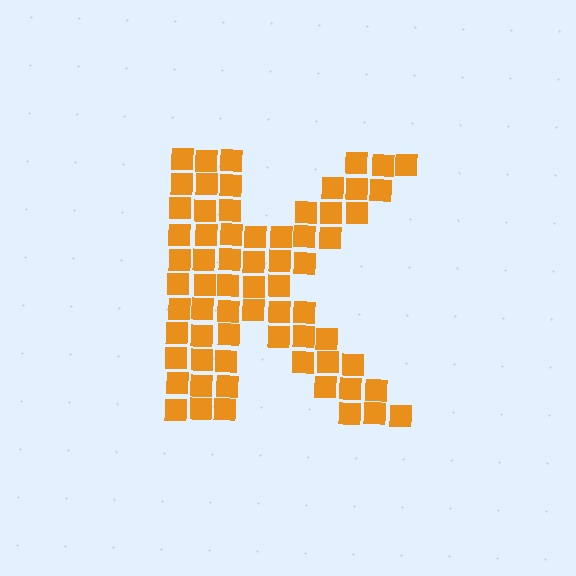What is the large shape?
The large shape is the letter K.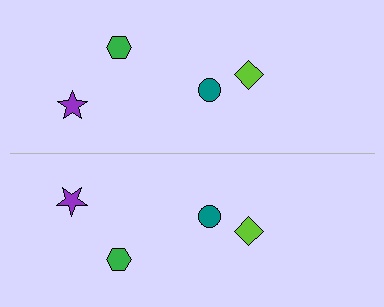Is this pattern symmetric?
Yes, this pattern has bilateral (reflection) symmetry.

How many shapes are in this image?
There are 8 shapes in this image.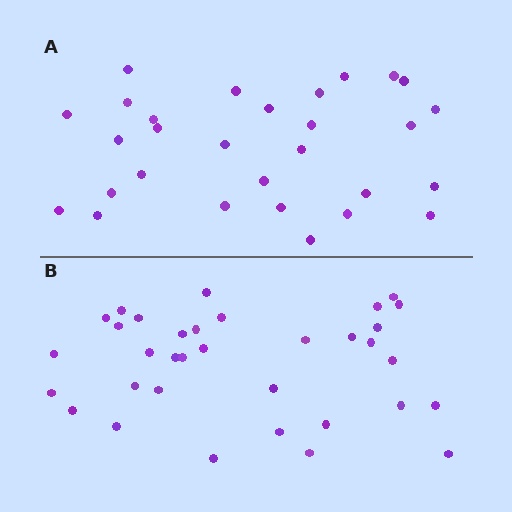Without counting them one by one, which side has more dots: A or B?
Region B (the bottom region) has more dots.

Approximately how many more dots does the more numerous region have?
Region B has about 5 more dots than region A.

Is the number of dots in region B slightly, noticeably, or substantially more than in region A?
Region B has only slightly more — the two regions are fairly close. The ratio is roughly 1.2 to 1.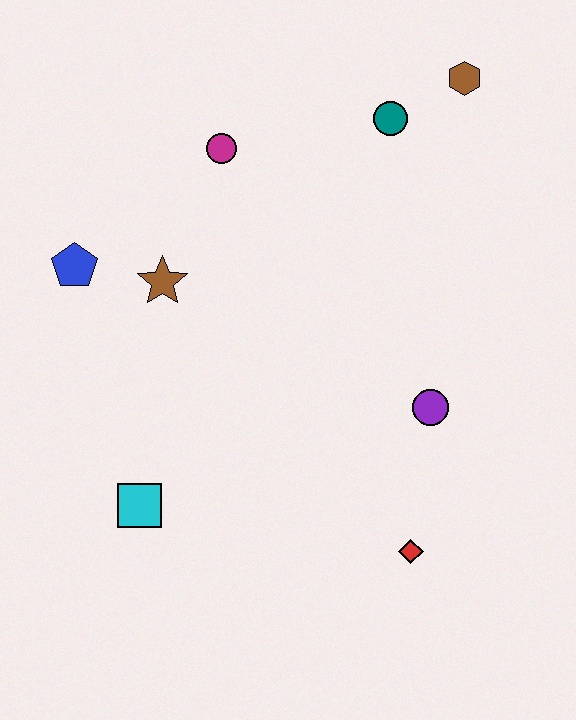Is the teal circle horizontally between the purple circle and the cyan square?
Yes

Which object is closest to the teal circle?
The brown hexagon is closest to the teal circle.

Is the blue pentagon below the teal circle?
Yes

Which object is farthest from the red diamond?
The brown hexagon is farthest from the red diamond.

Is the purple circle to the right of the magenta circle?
Yes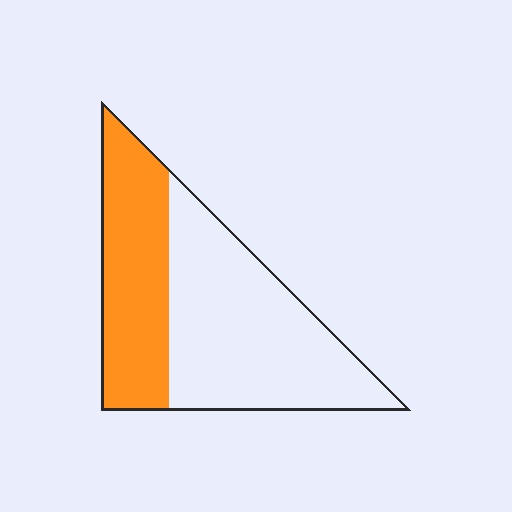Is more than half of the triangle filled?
No.